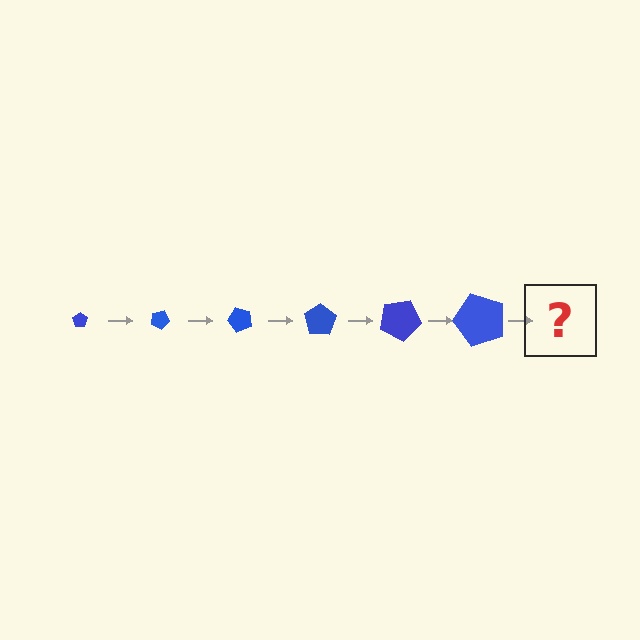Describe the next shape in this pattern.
It should be a pentagon, larger than the previous one and rotated 150 degrees from the start.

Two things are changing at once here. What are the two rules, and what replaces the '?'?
The two rules are that the pentagon grows larger each step and it rotates 25 degrees each step. The '?' should be a pentagon, larger than the previous one and rotated 150 degrees from the start.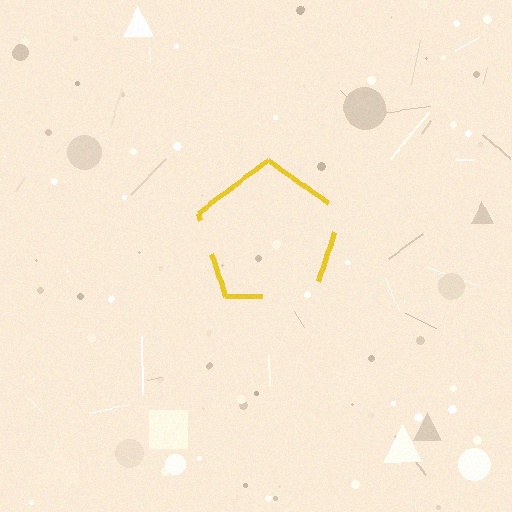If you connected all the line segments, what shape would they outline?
They would outline a pentagon.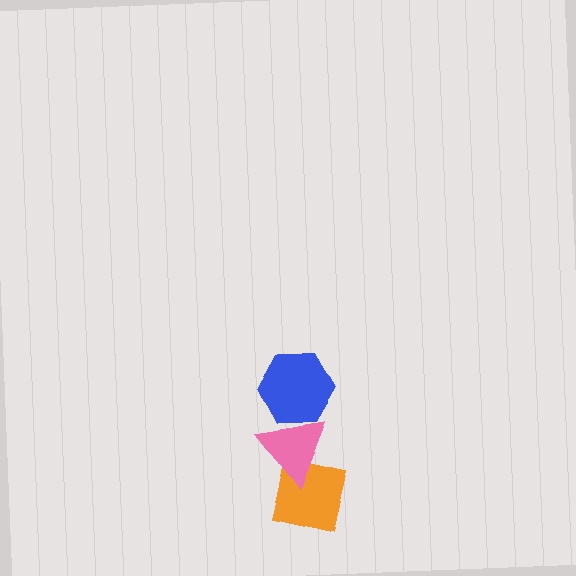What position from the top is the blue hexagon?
The blue hexagon is 1st from the top.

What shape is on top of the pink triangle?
The blue hexagon is on top of the pink triangle.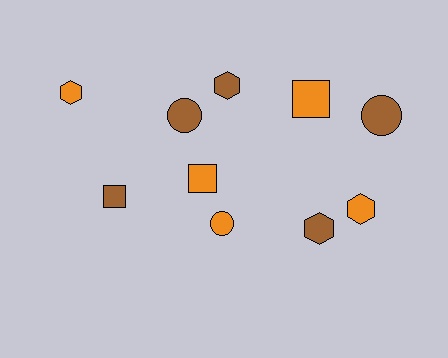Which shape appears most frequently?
Hexagon, with 4 objects.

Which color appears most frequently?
Brown, with 5 objects.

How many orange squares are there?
There are 2 orange squares.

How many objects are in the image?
There are 10 objects.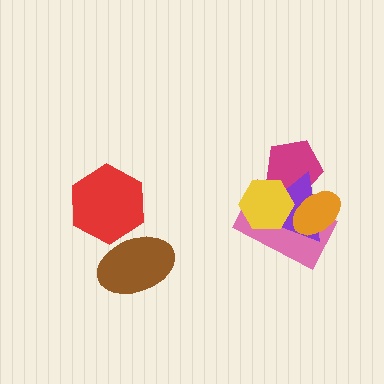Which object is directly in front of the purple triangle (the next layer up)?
The orange ellipse is directly in front of the purple triangle.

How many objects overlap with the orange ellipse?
3 objects overlap with the orange ellipse.